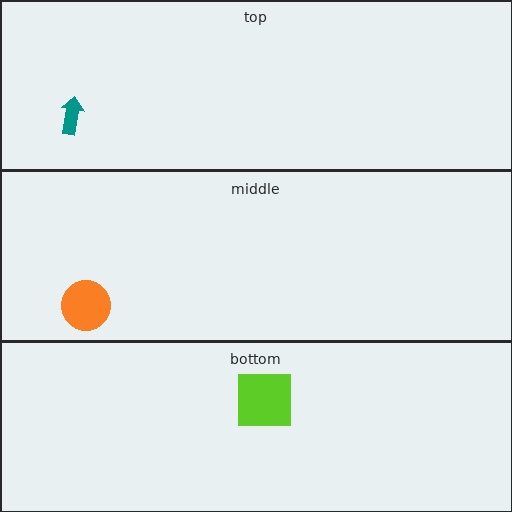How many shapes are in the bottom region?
1.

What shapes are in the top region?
The teal arrow.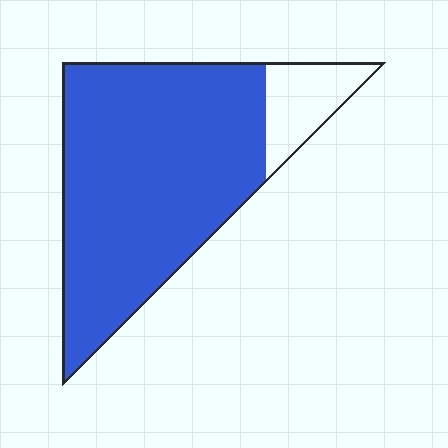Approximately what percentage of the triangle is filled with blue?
Approximately 85%.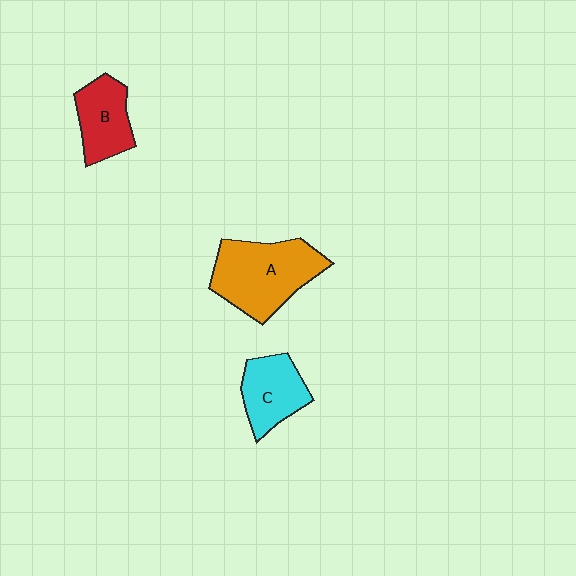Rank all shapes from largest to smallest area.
From largest to smallest: A (orange), C (cyan), B (red).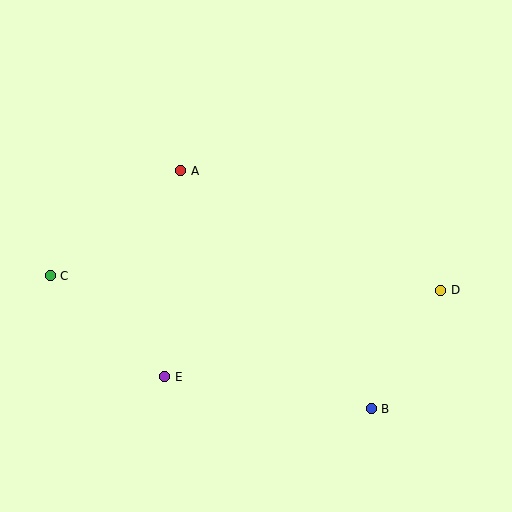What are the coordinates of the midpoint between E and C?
The midpoint between E and C is at (108, 326).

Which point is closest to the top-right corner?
Point D is closest to the top-right corner.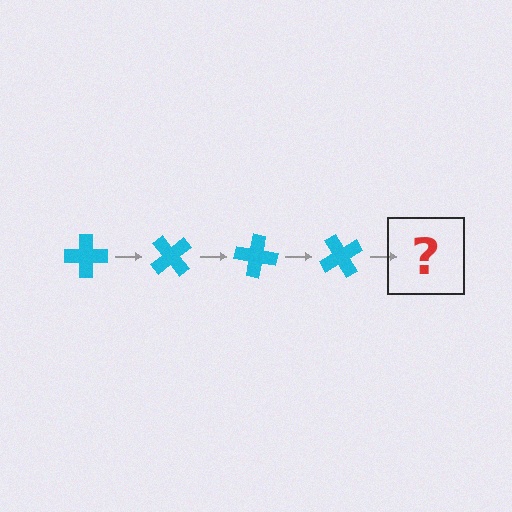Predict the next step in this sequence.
The next step is a cyan cross rotated 200 degrees.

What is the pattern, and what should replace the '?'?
The pattern is that the cross rotates 50 degrees each step. The '?' should be a cyan cross rotated 200 degrees.